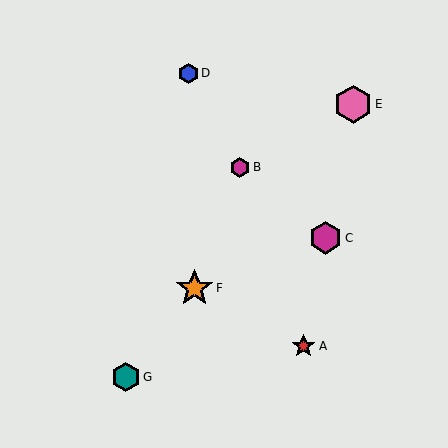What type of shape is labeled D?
Shape D is a blue hexagon.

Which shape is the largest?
The pink hexagon (labeled E) is the largest.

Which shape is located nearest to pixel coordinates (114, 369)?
The teal hexagon (labeled G) at (126, 377) is nearest to that location.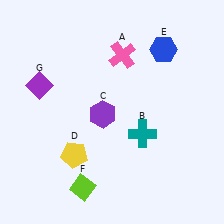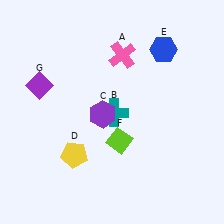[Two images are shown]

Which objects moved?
The objects that moved are: the teal cross (B), the lime diamond (F).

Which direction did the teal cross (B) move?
The teal cross (B) moved left.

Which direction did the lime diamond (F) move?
The lime diamond (F) moved up.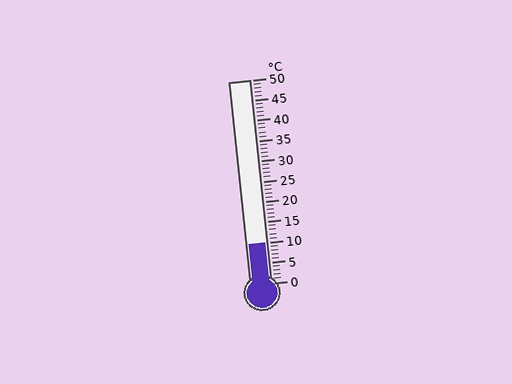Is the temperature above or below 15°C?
The temperature is below 15°C.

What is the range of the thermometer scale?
The thermometer scale ranges from 0°C to 50°C.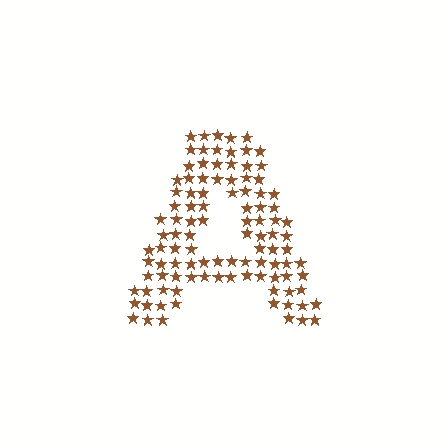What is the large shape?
The large shape is the letter A.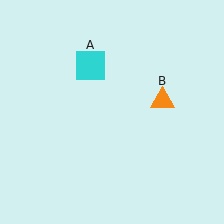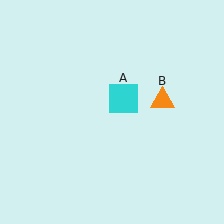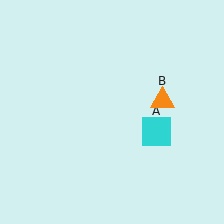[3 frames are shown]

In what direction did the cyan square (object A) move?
The cyan square (object A) moved down and to the right.